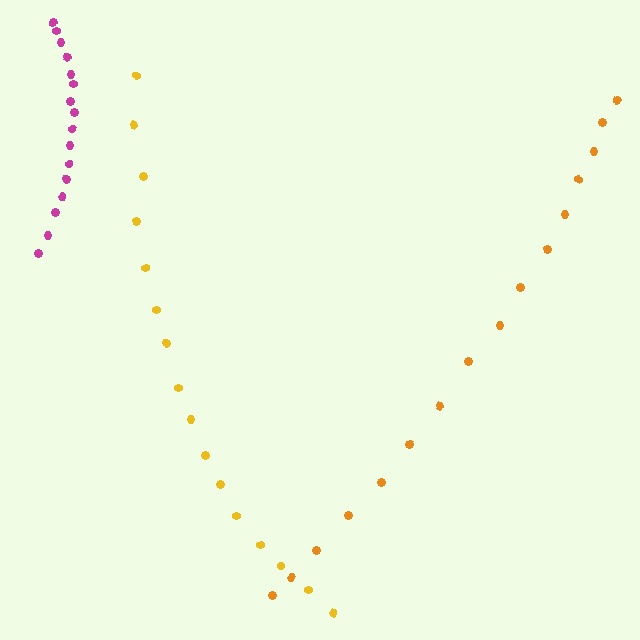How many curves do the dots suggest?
There are 3 distinct paths.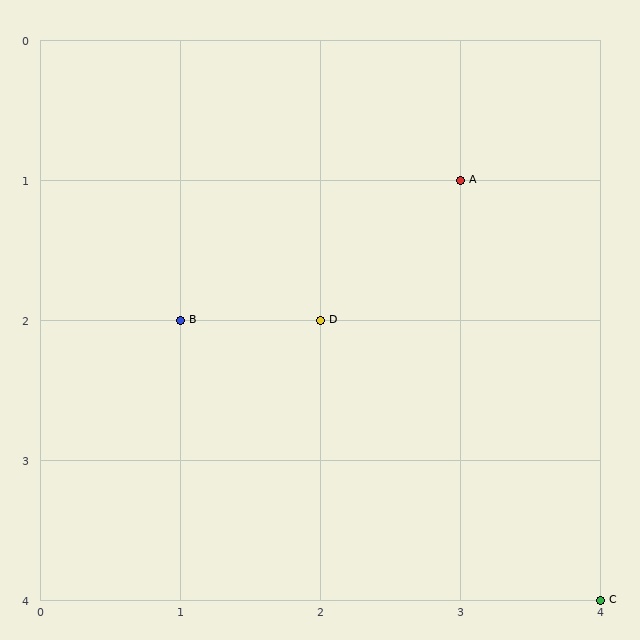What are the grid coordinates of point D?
Point D is at grid coordinates (2, 2).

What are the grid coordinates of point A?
Point A is at grid coordinates (3, 1).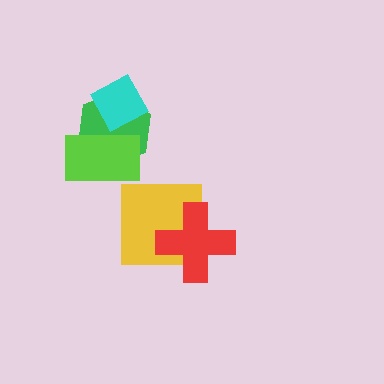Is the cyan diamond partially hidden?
Yes, it is partially covered by another shape.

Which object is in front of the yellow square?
The red cross is in front of the yellow square.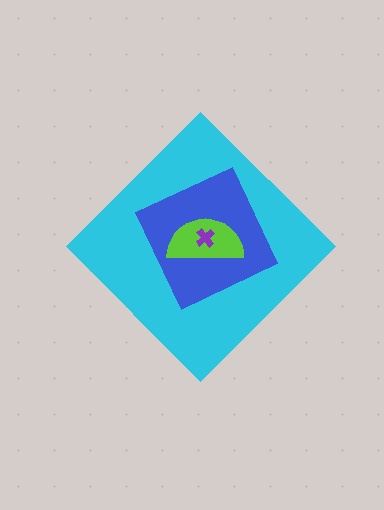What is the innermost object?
The purple cross.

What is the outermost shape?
The cyan diamond.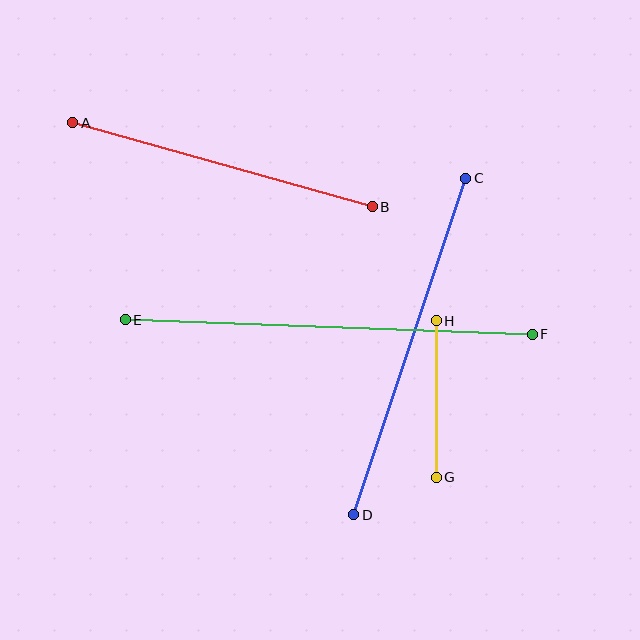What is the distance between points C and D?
The distance is approximately 355 pixels.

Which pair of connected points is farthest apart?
Points E and F are farthest apart.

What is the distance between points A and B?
The distance is approximately 311 pixels.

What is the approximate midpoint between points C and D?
The midpoint is at approximately (410, 347) pixels.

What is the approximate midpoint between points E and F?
The midpoint is at approximately (329, 327) pixels.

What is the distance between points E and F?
The distance is approximately 407 pixels.